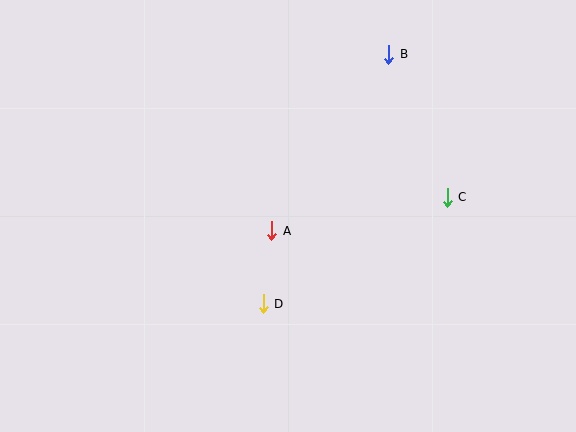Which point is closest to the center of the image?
Point A at (272, 231) is closest to the center.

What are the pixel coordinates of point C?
Point C is at (447, 197).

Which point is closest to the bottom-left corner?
Point D is closest to the bottom-left corner.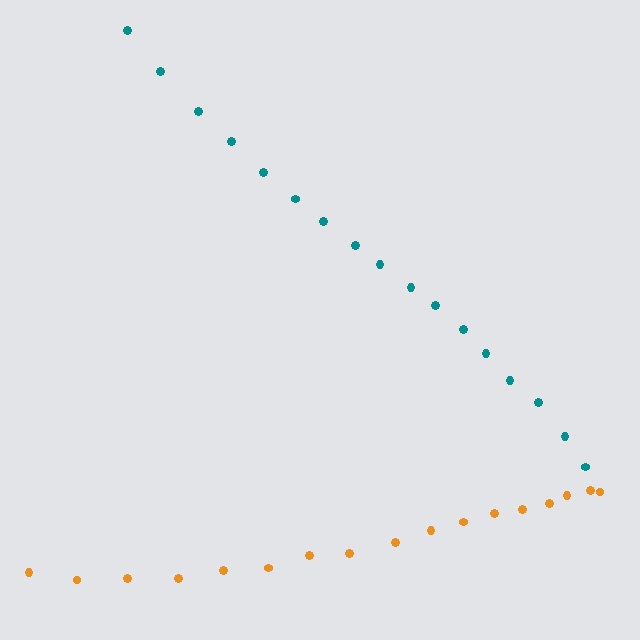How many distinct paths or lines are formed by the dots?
There are 2 distinct paths.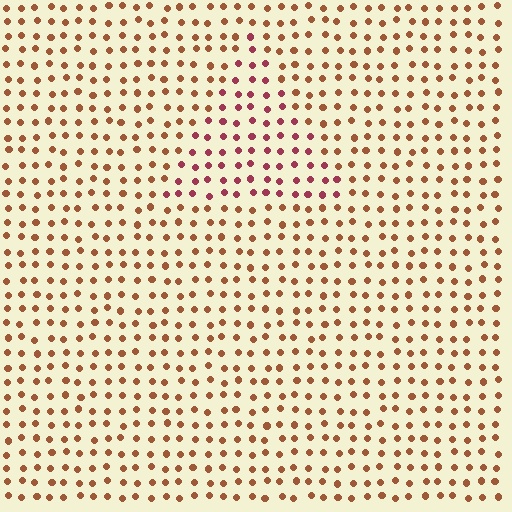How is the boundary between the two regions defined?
The boundary is defined purely by a slight shift in hue (about 37 degrees). Spacing, size, and orientation are identical on both sides.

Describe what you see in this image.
The image is filled with small brown elements in a uniform arrangement. A triangle-shaped region is visible where the elements are tinted to a slightly different hue, forming a subtle color boundary.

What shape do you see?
I see a triangle.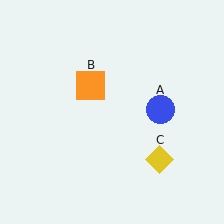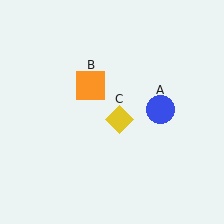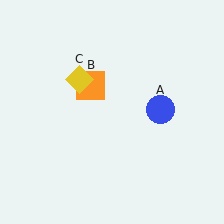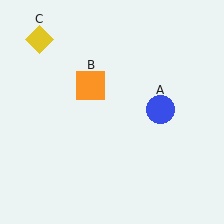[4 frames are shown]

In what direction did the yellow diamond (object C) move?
The yellow diamond (object C) moved up and to the left.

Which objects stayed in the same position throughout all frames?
Blue circle (object A) and orange square (object B) remained stationary.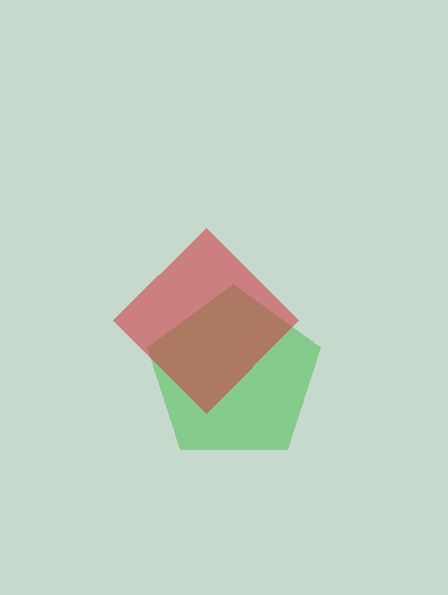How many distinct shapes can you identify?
There are 2 distinct shapes: a green pentagon, a red diamond.